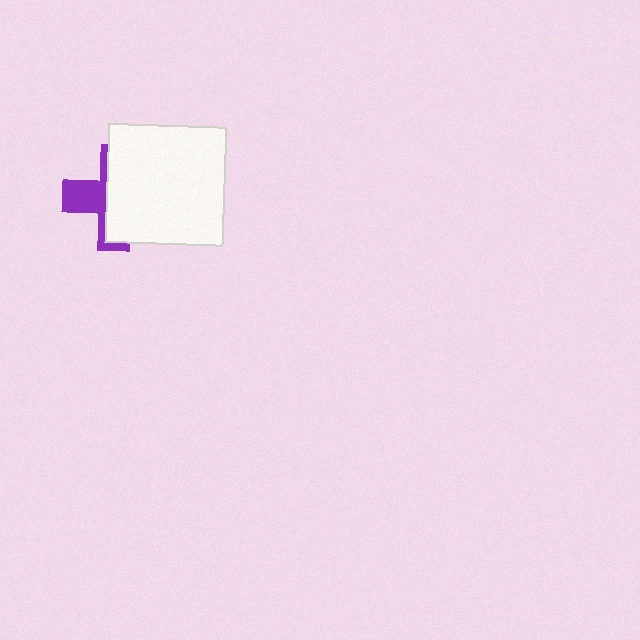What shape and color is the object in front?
The object in front is a white square.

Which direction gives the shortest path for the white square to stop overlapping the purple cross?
Moving right gives the shortest separation.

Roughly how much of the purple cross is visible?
A small part of it is visible (roughly 36%).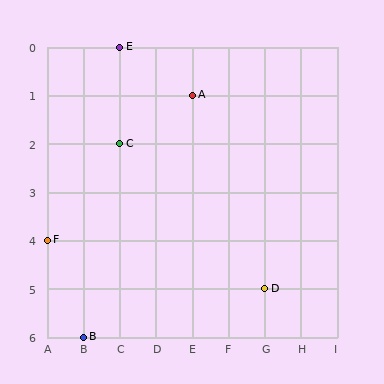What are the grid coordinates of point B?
Point B is at grid coordinates (B, 6).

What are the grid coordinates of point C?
Point C is at grid coordinates (C, 2).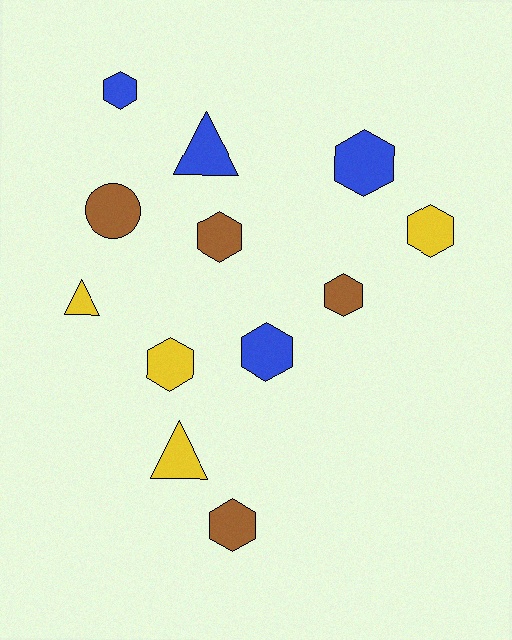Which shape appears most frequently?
Hexagon, with 8 objects.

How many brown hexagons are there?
There are 3 brown hexagons.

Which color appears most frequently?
Brown, with 4 objects.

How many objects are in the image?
There are 12 objects.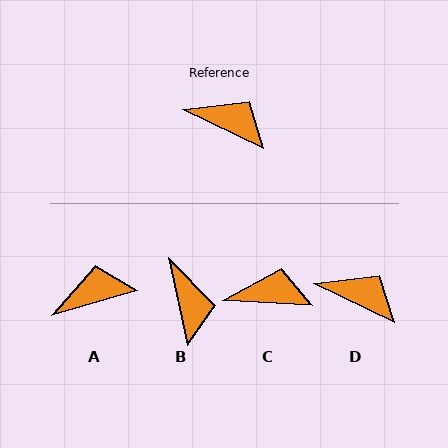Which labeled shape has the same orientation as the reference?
D.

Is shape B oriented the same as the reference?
No, it is off by about 52 degrees.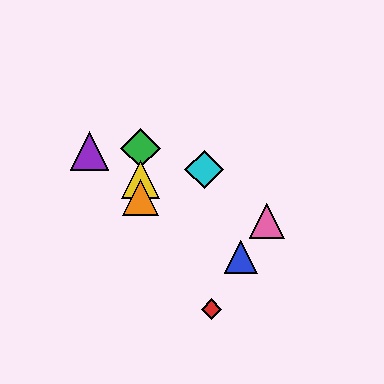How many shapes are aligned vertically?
3 shapes (the green diamond, the yellow triangle, the orange triangle) are aligned vertically.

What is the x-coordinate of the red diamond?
The red diamond is at x≈211.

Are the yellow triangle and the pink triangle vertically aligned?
No, the yellow triangle is at x≈140 and the pink triangle is at x≈267.